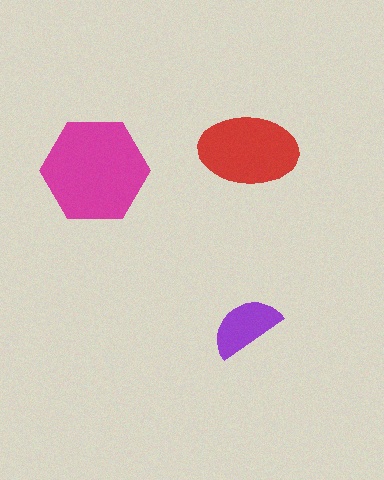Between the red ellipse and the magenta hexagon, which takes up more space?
The magenta hexagon.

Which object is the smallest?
The purple semicircle.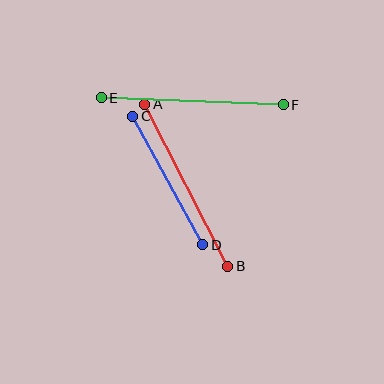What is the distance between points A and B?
The distance is approximately 182 pixels.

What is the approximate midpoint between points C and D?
The midpoint is at approximately (168, 180) pixels.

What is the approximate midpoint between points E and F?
The midpoint is at approximately (192, 101) pixels.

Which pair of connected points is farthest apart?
Points E and F are farthest apart.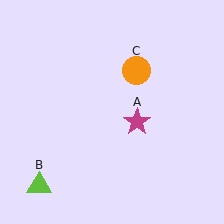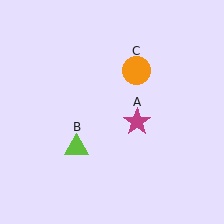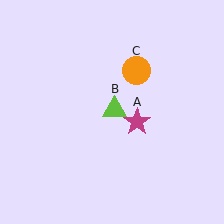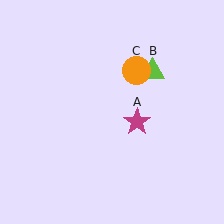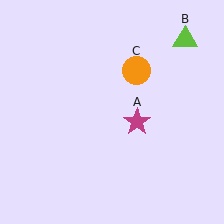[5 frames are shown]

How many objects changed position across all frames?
1 object changed position: lime triangle (object B).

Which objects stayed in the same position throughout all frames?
Magenta star (object A) and orange circle (object C) remained stationary.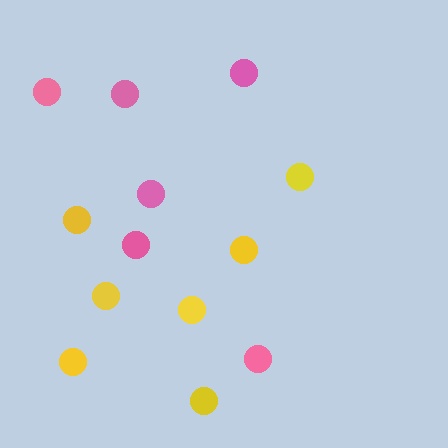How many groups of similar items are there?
There are 2 groups: one group of pink circles (6) and one group of yellow circles (7).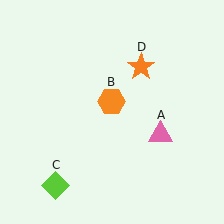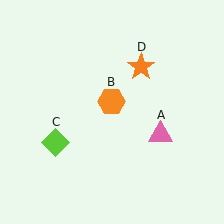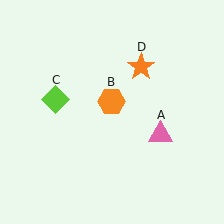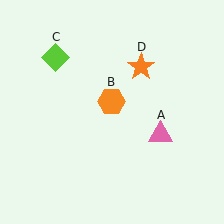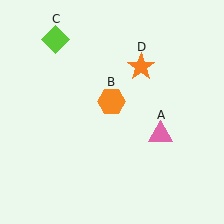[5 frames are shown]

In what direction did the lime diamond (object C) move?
The lime diamond (object C) moved up.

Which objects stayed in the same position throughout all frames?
Pink triangle (object A) and orange hexagon (object B) and orange star (object D) remained stationary.